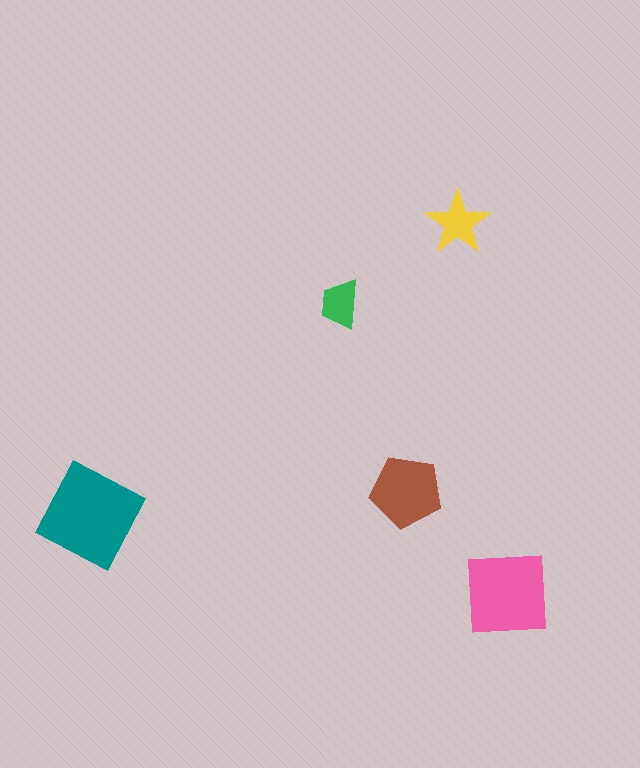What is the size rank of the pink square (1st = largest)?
2nd.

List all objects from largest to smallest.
The teal diamond, the pink square, the brown pentagon, the yellow star, the green trapezoid.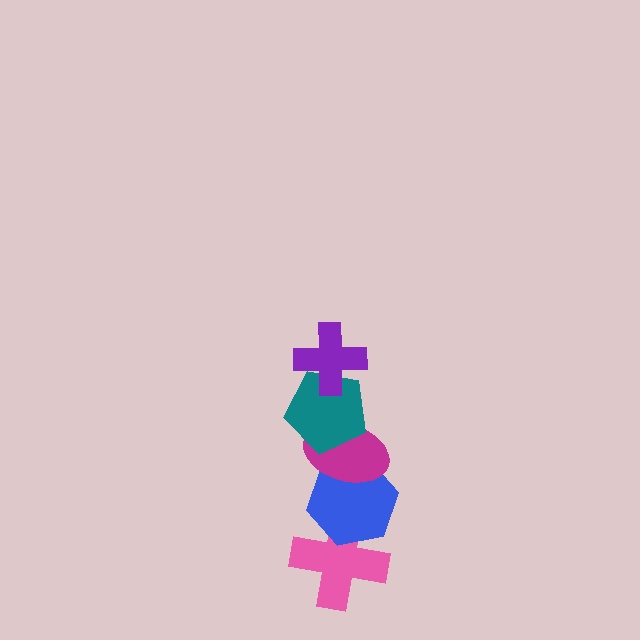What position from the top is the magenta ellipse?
The magenta ellipse is 3rd from the top.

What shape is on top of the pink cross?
The blue hexagon is on top of the pink cross.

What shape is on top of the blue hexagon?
The magenta ellipse is on top of the blue hexagon.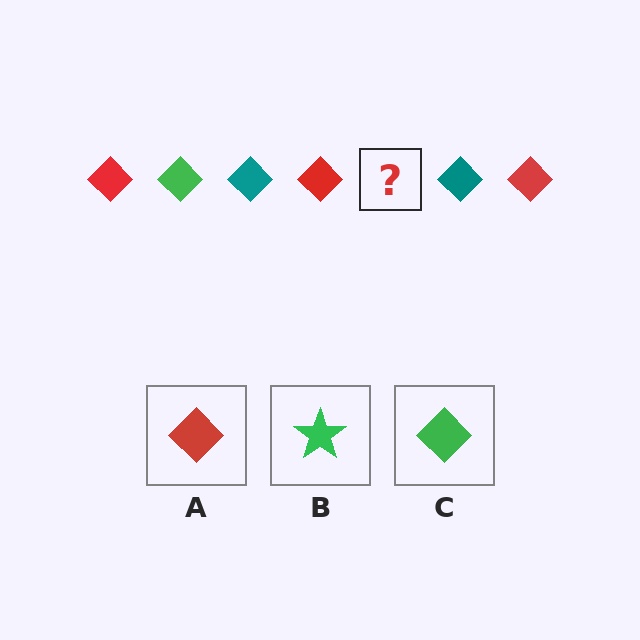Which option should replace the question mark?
Option C.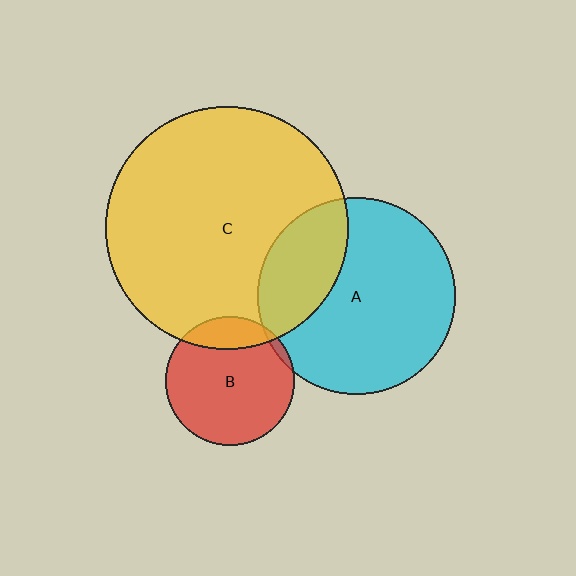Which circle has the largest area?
Circle C (yellow).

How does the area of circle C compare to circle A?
Approximately 1.5 times.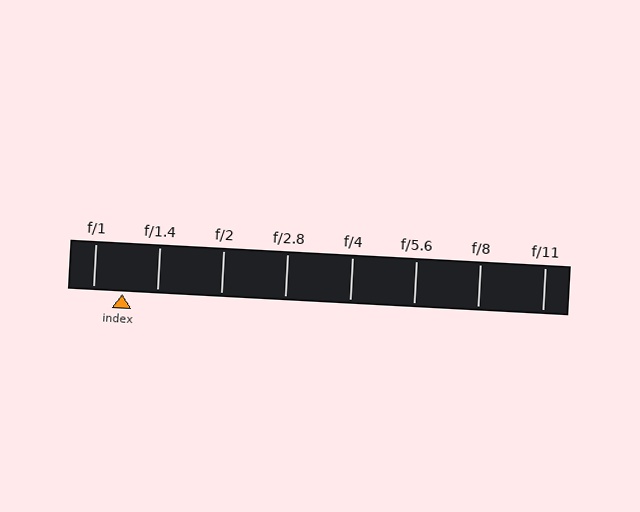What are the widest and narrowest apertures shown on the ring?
The widest aperture shown is f/1 and the narrowest is f/11.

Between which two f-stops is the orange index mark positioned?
The index mark is between f/1 and f/1.4.